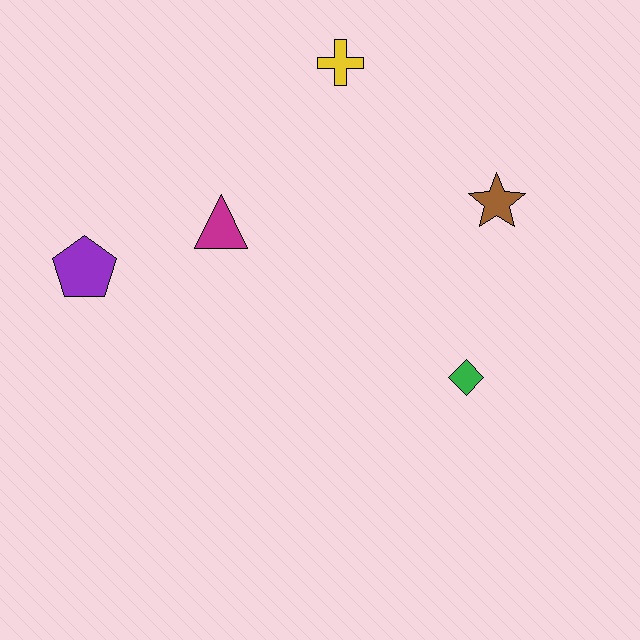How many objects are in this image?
There are 5 objects.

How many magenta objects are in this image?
There is 1 magenta object.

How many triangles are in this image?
There is 1 triangle.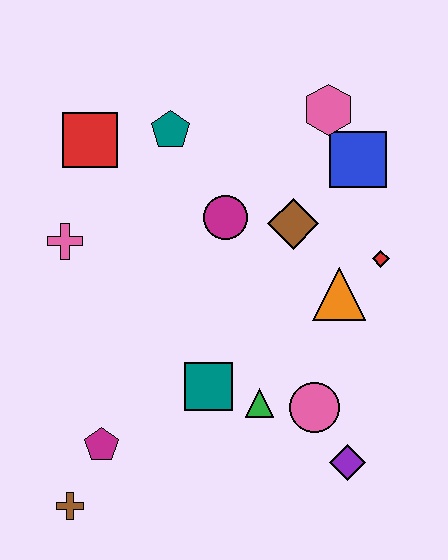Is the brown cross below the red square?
Yes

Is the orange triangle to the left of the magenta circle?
No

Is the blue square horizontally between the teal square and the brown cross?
No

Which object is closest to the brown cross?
The magenta pentagon is closest to the brown cross.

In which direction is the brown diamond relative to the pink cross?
The brown diamond is to the right of the pink cross.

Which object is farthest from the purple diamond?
The red square is farthest from the purple diamond.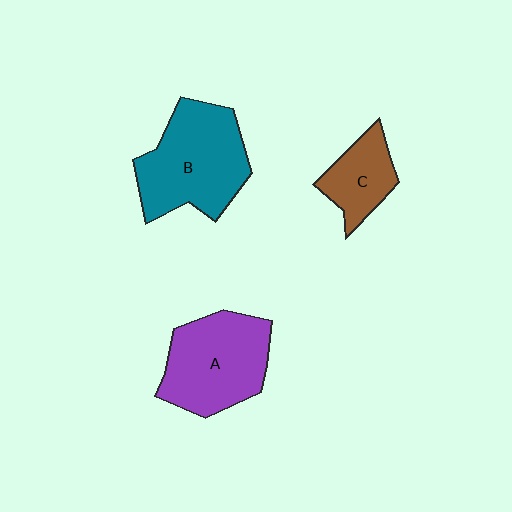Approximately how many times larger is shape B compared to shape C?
Approximately 2.0 times.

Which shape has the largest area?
Shape B (teal).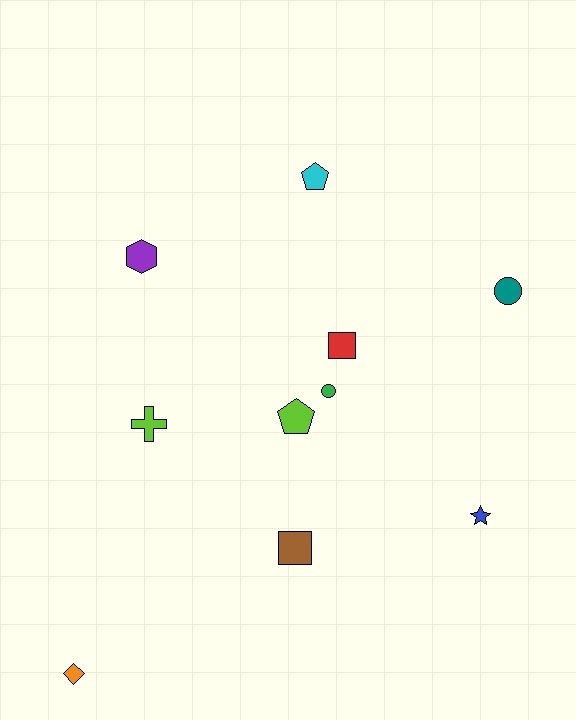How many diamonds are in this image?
There is 1 diamond.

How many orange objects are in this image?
There is 1 orange object.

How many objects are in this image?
There are 10 objects.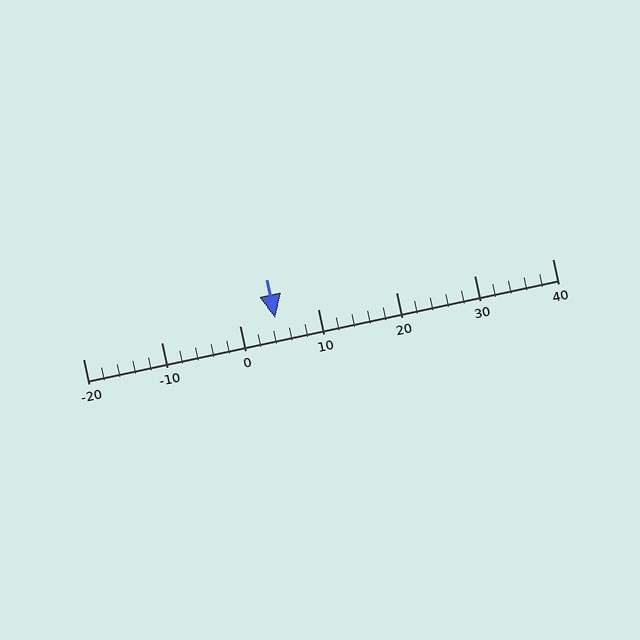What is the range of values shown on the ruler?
The ruler shows values from -20 to 40.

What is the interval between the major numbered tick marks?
The major tick marks are spaced 10 units apart.